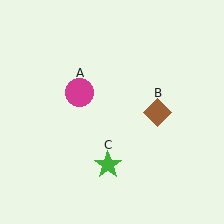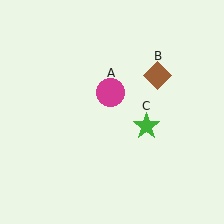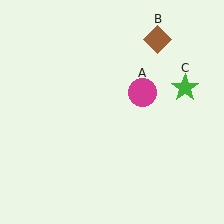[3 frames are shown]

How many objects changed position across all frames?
3 objects changed position: magenta circle (object A), brown diamond (object B), green star (object C).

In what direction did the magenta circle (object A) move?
The magenta circle (object A) moved right.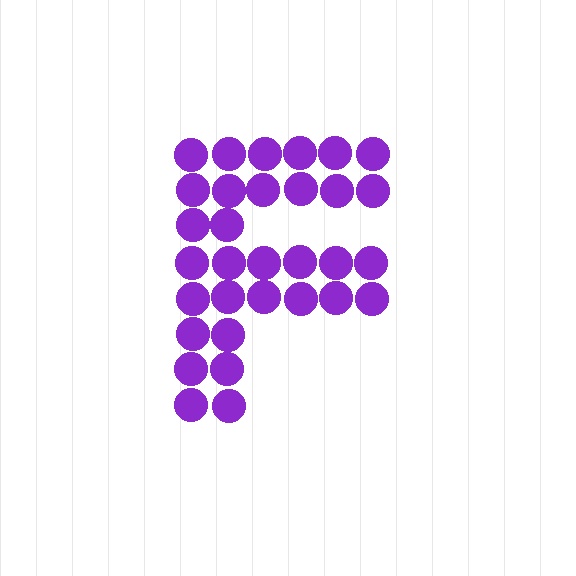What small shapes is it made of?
It is made of small circles.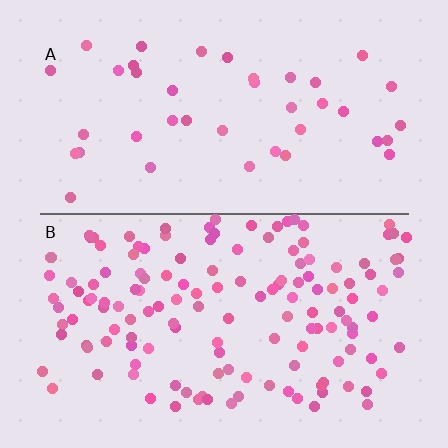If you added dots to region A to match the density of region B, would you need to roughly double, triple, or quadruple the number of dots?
Approximately triple.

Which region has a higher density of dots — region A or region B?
B (the bottom).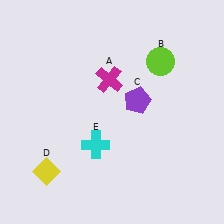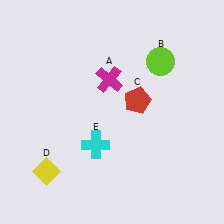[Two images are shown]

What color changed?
The pentagon (C) changed from purple in Image 1 to red in Image 2.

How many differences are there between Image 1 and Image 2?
There is 1 difference between the two images.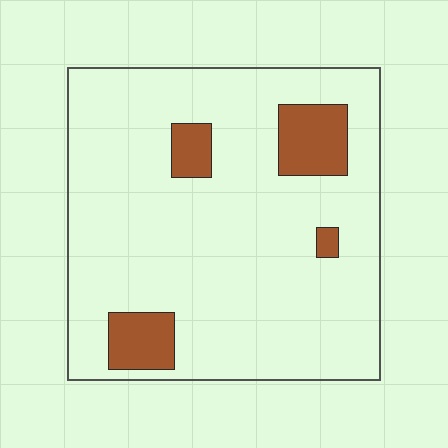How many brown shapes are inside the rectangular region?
4.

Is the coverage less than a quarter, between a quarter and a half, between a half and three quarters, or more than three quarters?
Less than a quarter.